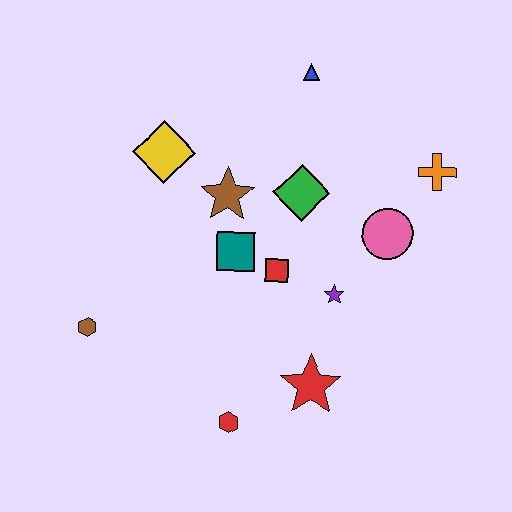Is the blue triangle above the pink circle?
Yes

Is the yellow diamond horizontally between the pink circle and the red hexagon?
No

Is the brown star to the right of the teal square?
No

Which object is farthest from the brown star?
The red hexagon is farthest from the brown star.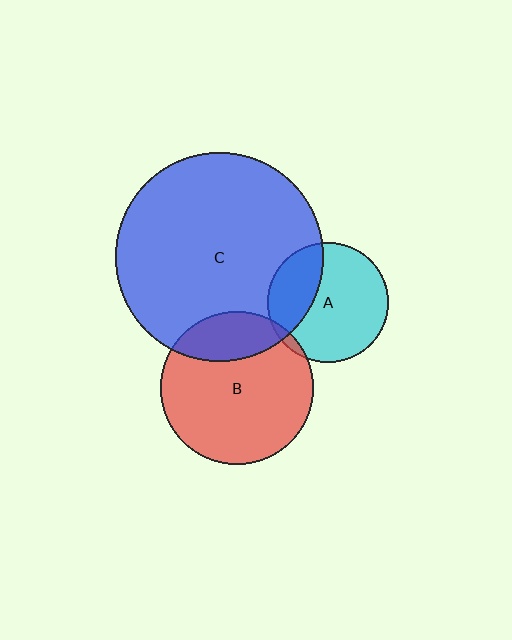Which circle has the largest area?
Circle C (blue).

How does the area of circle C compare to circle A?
Approximately 3.0 times.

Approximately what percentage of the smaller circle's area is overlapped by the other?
Approximately 20%.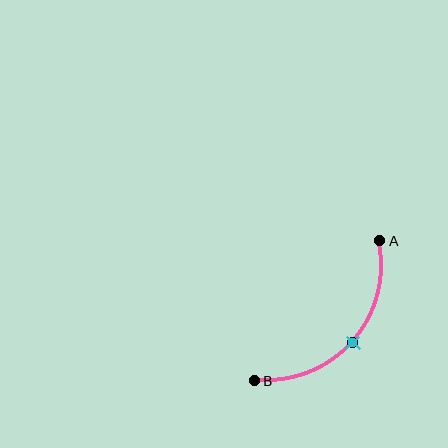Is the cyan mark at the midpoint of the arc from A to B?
Yes. The cyan mark lies on the arc at equal arc-length from both A and B — it is the arc midpoint.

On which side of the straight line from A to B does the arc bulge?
The arc bulges below and to the right of the straight line connecting A and B.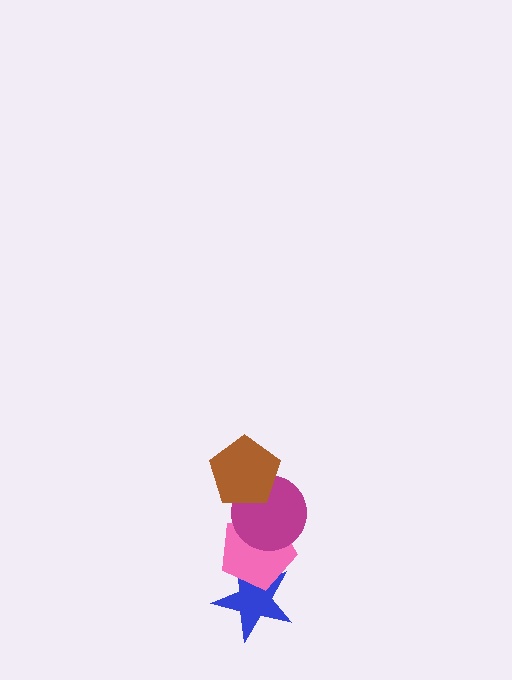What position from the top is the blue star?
The blue star is 4th from the top.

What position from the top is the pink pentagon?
The pink pentagon is 3rd from the top.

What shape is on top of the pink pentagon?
The magenta circle is on top of the pink pentagon.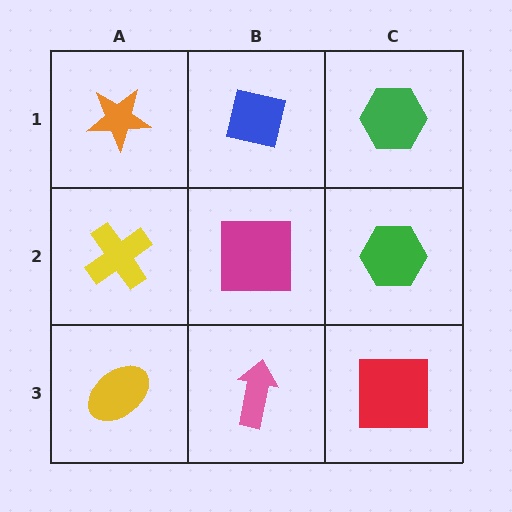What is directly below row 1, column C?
A green hexagon.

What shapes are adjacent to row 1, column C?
A green hexagon (row 2, column C), a blue square (row 1, column B).